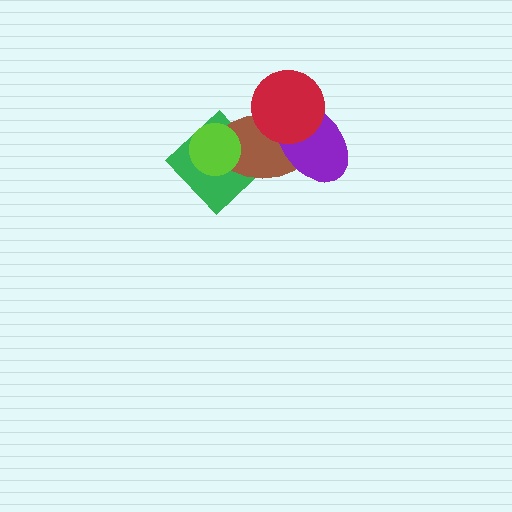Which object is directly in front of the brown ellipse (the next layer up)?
The lime circle is directly in front of the brown ellipse.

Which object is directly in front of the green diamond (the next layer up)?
The brown ellipse is directly in front of the green diamond.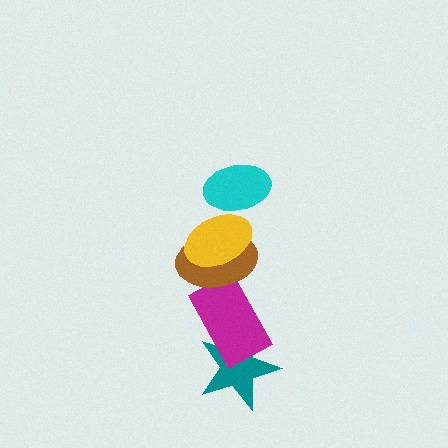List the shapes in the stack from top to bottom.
From top to bottom: the cyan ellipse, the yellow ellipse, the brown ellipse, the magenta rectangle, the teal star.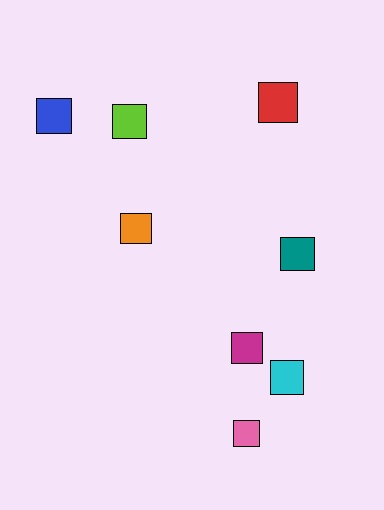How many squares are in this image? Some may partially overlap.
There are 8 squares.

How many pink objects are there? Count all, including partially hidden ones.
There is 1 pink object.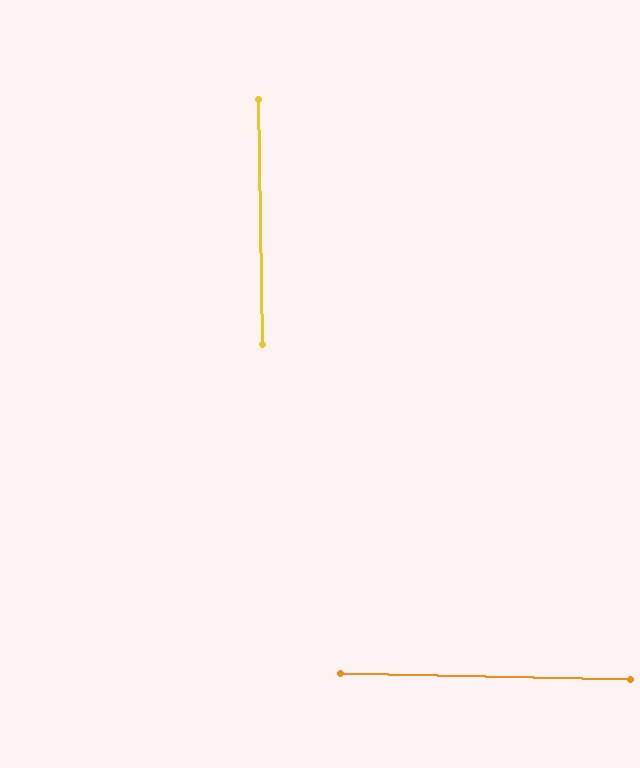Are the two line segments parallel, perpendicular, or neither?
Perpendicular — they meet at approximately 88°.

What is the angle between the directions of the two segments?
Approximately 88 degrees.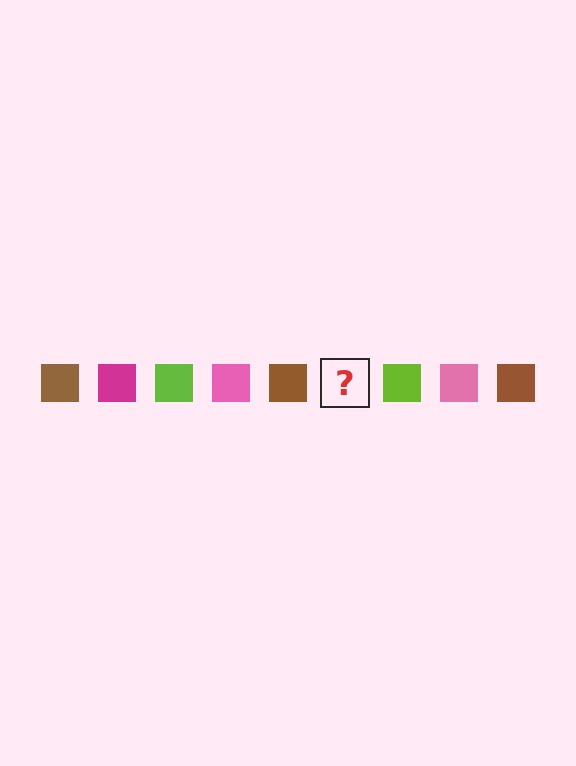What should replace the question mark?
The question mark should be replaced with a magenta square.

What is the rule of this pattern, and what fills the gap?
The rule is that the pattern cycles through brown, magenta, lime, pink squares. The gap should be filled with a magenta square.